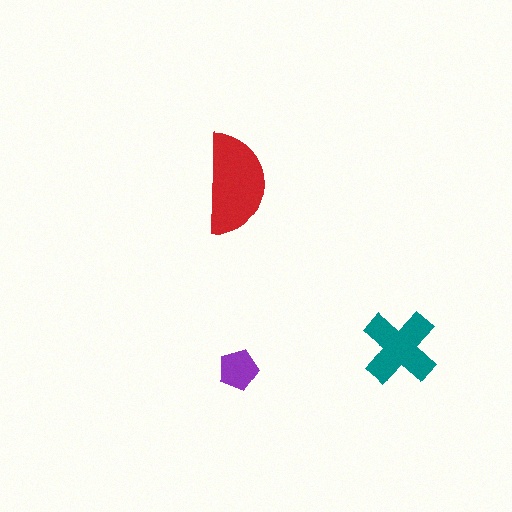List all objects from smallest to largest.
The purple pentagon, the teal cross, the red semicircle.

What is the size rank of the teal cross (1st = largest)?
2nd.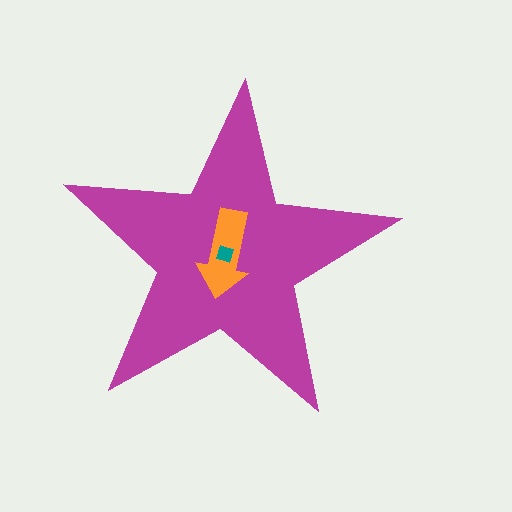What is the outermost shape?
The magenta star.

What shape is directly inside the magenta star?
The orange arrow.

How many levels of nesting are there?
3.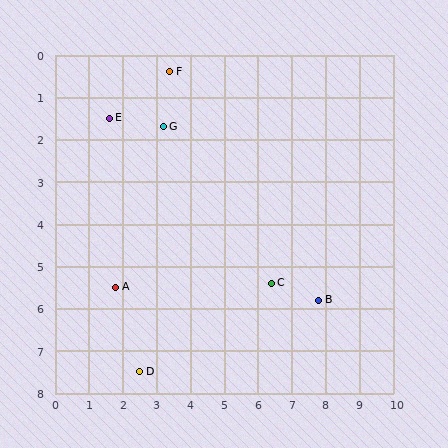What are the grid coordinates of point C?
Point C is at approximately (6.4, 5.4).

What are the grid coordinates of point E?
Point E is at approximately (1.6, 1.5).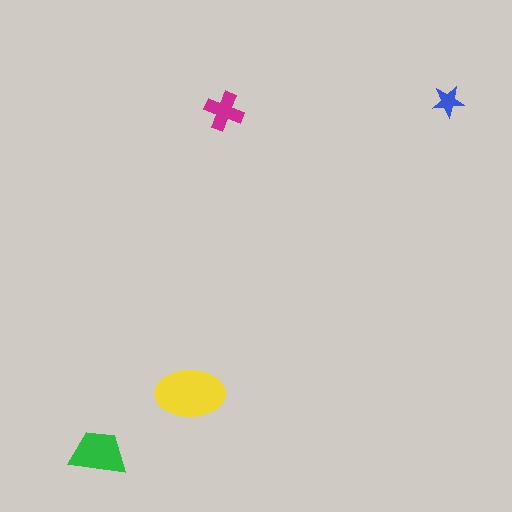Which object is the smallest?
The blue star.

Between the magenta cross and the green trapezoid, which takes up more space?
The green trapezoid.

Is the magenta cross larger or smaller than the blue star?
Larger.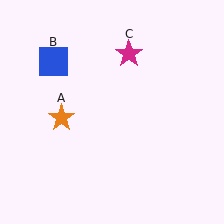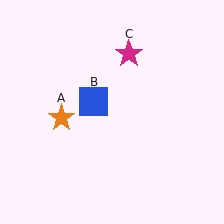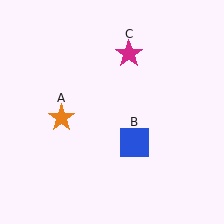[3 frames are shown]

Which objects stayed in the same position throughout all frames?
Orange star (object A) and magenta star (object C) remained stationary.